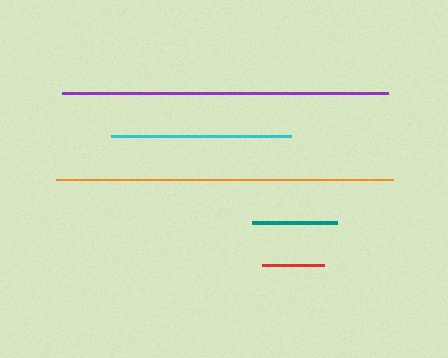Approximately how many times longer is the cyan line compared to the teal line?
The cyan line is approximately 2.1 times the length of the teal line.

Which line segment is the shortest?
The red line is the shortest at approximately 62 pixels.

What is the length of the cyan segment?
The cyan segment is approximately 180 pixels long.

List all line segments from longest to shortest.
From longest to shortest: orange, purple, cyan, teal, red.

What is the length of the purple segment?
The purple segment is approximately 327 pixels long.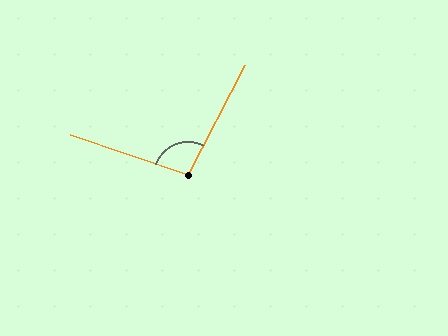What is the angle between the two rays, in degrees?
Approximately 98 degrees.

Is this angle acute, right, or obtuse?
It is obtuse.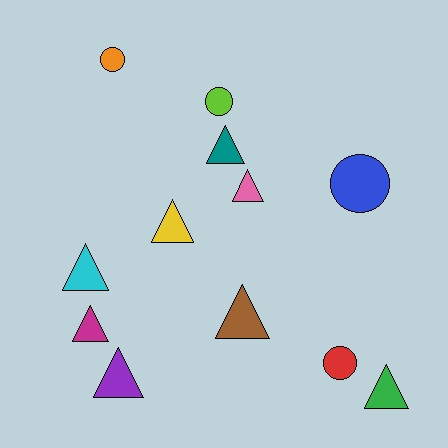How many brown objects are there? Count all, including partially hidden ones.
There is 1 brown object.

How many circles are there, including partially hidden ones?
There are 4 circles.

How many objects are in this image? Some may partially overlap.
There are 12 objects.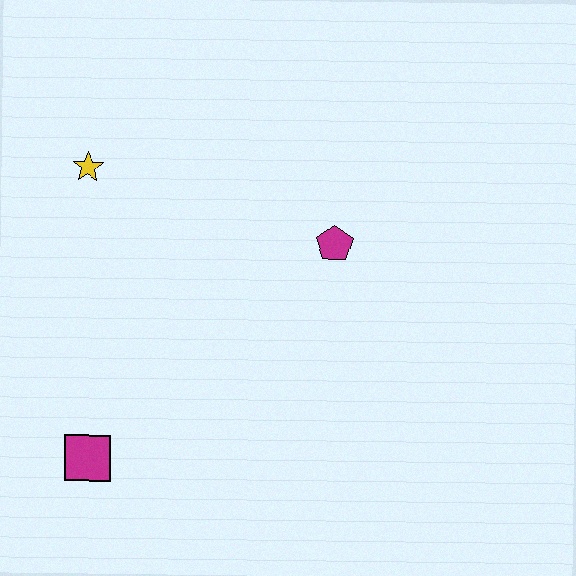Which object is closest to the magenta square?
The yellow star is closest to the magenta square.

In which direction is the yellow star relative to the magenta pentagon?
The yellow star is to the left of the magenta pentagon.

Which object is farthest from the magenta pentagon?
The magenta square is farthest from the magenta pentagon.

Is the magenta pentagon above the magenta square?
Yes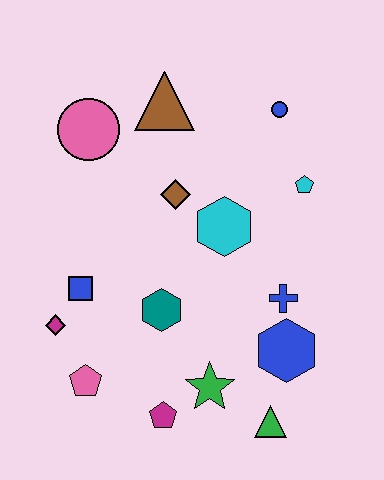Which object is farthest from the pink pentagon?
The blue circle is farthest from the pink pentagon.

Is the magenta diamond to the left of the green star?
Yes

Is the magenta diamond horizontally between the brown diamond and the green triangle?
No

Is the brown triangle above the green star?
Yes